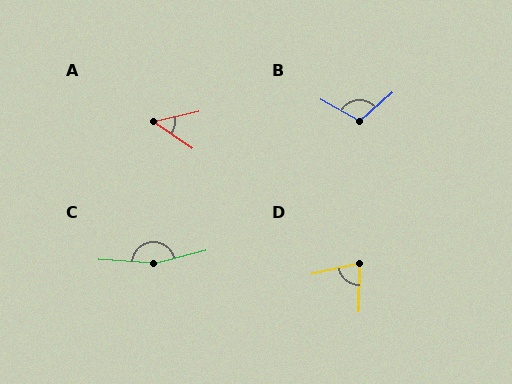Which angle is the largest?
C, at approximately 161 degrees.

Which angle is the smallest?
A, at approximately 47 degrees.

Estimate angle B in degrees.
Approximately 109 degrees.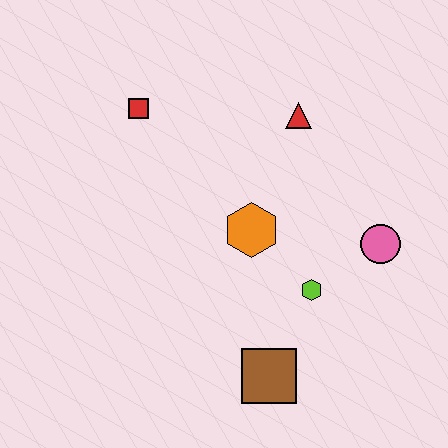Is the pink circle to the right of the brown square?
Yes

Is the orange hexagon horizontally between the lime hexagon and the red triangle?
No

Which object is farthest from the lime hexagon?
The red square is farthest from the lime hexagon.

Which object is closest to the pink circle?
The lime hexagon is closest to the pink circle.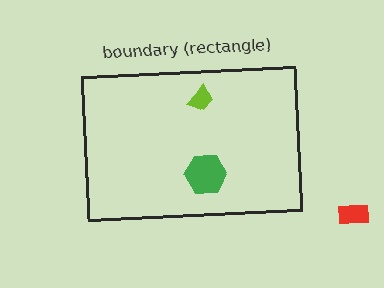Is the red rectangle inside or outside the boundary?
Outside.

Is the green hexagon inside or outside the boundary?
Inside.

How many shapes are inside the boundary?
2 inside, 1 outside.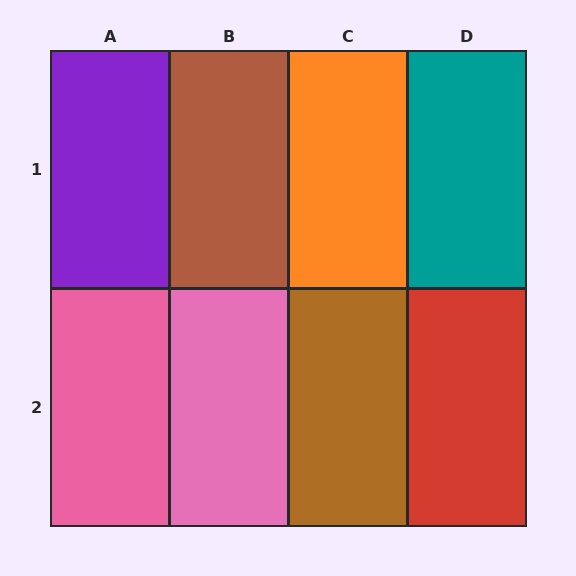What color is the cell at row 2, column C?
Brown.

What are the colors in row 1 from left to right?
Purple, brown, orange, teal.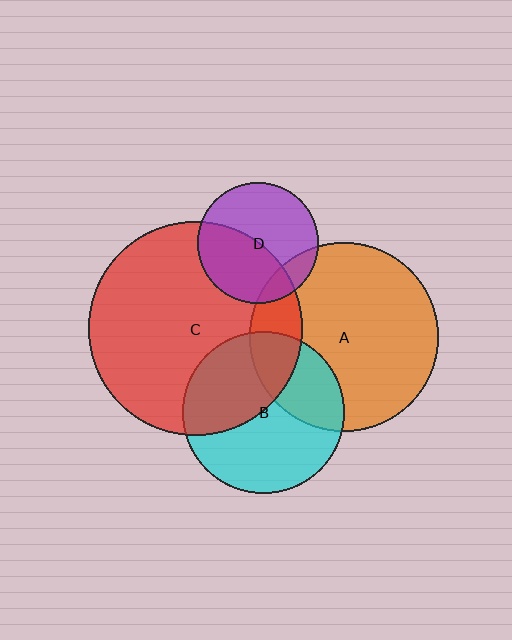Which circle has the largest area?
Circle C (red).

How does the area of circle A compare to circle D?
Approximately 2.5 times.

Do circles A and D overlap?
Yes.